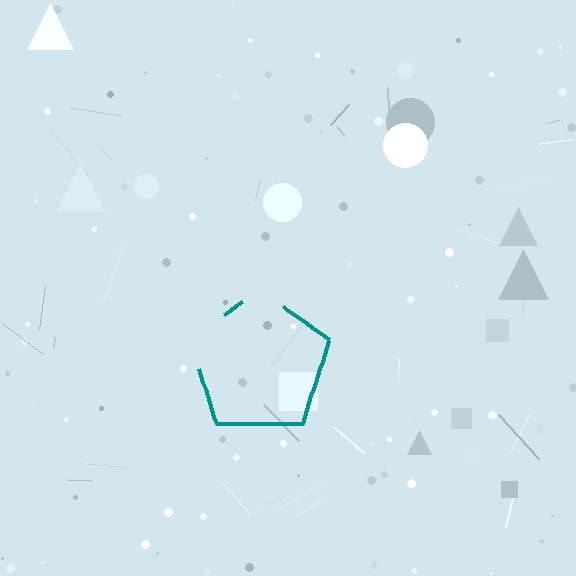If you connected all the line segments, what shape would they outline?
They would outline a pentagon.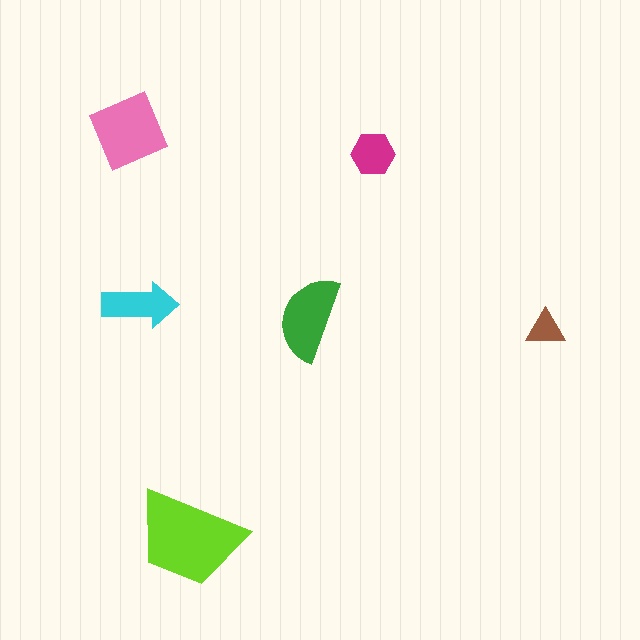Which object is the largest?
The lime trapezoid.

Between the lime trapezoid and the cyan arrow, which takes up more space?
The lime trapezoid.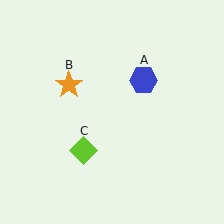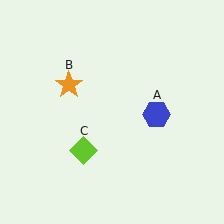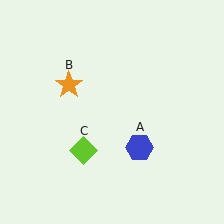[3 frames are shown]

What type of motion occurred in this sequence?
The blue hexagon (object A) rotated clockwise around the center of the scene.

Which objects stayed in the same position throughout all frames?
Orange star (object B) and lime diamond (object C) remained stationary.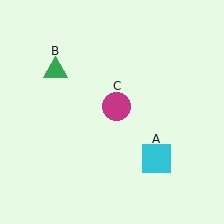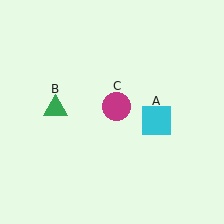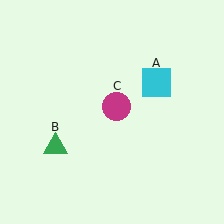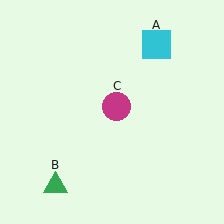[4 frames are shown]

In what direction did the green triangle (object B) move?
The green triangle (object B) moved down.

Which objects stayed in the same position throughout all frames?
Magenta circle (object C) remained stationary.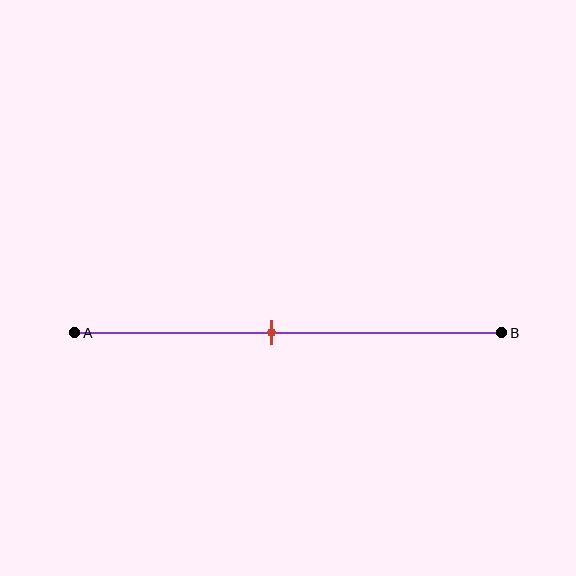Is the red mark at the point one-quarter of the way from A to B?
No, the mark is at about 45% from A, not at the 25% one-quarter point.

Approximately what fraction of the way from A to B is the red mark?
The red mark is approximately 45% of the way from A to B.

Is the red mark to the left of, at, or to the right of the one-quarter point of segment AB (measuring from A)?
The red mark is to the right of the one-quarter point of segment AB.